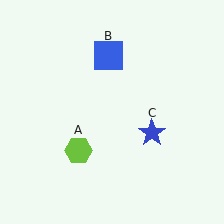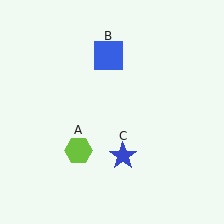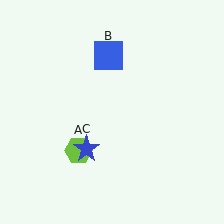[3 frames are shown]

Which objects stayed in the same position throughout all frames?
Lime hexagon (object A) and blue square (object B) remained stationary.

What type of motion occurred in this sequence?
The blue star (object C) rotated clockwise around the center of the scene.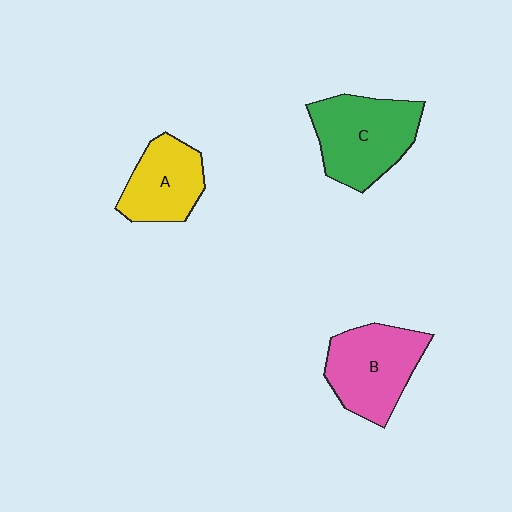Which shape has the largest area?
Shape C (green).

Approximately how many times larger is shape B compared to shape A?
Approximately 1.3 times.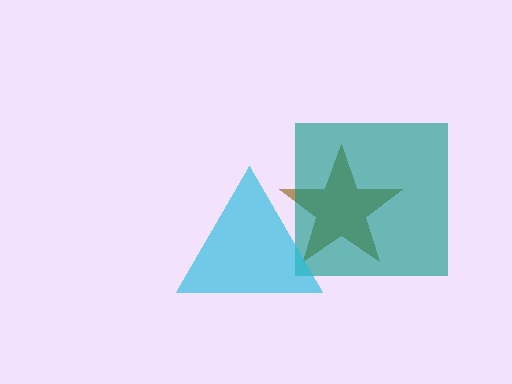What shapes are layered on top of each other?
The layered shapes are: a brown star, a teal square, a cyan triangle.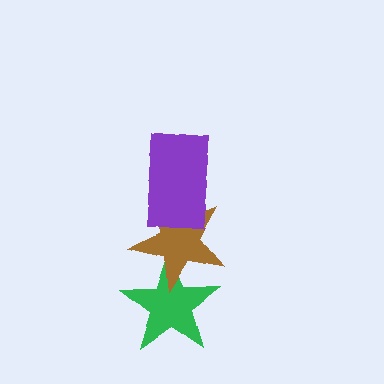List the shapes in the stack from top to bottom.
From top to bottom: the purple rectangle, the brown star, the green star.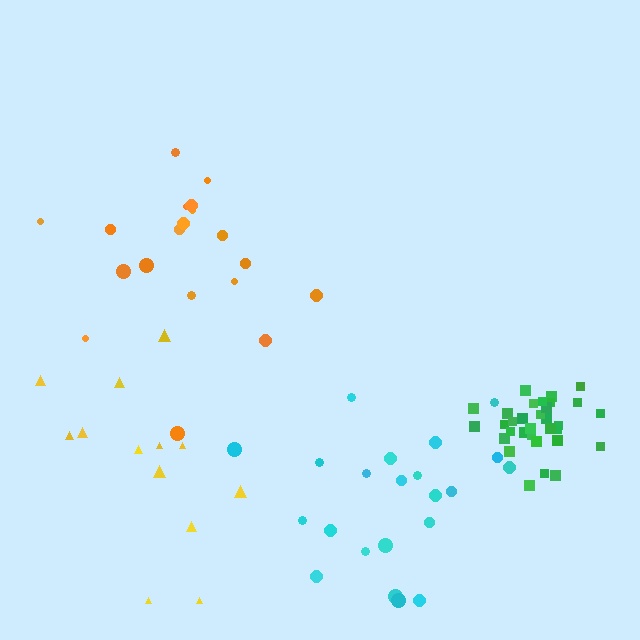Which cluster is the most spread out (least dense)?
Yellow.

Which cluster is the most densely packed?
Green.